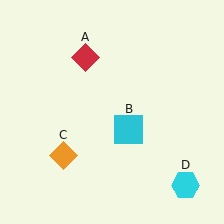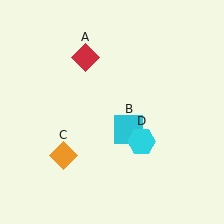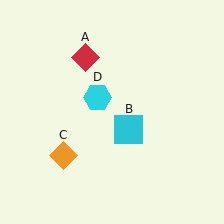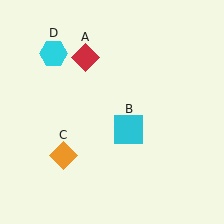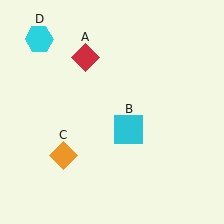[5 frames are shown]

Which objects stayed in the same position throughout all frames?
Red diamond (object A) and cyan square (object B) and orange diamond (object C) remained stationary.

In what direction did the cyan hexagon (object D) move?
The cyan hexagon (object D) moved up and to the left.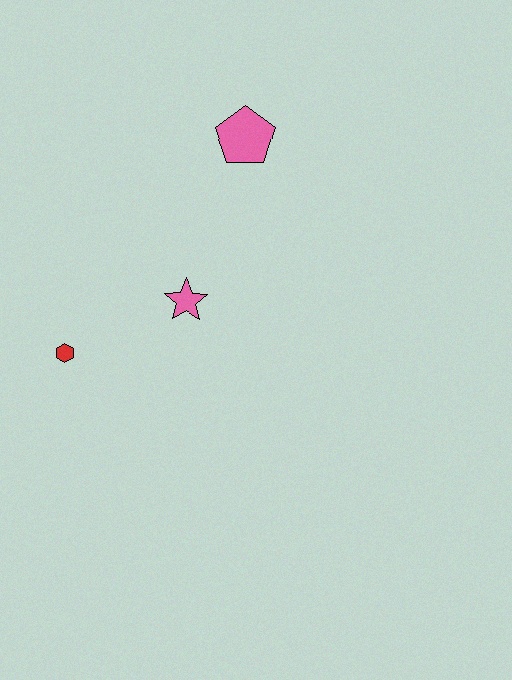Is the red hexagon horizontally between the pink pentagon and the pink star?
No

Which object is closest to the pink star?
The red hexagon is closest to the pink star.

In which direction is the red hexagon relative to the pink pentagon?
The red hexagon is below the pink pentagon.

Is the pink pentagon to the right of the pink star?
Yes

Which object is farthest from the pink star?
The pink pentagon is farthest from the pink star.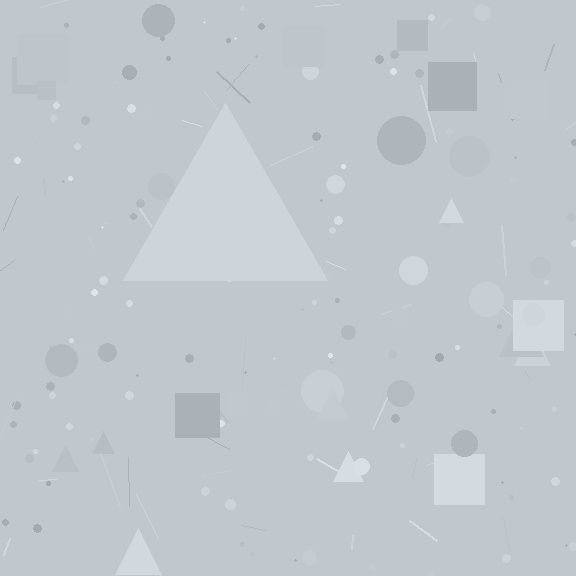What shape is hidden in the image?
A triangle is hidden in the image.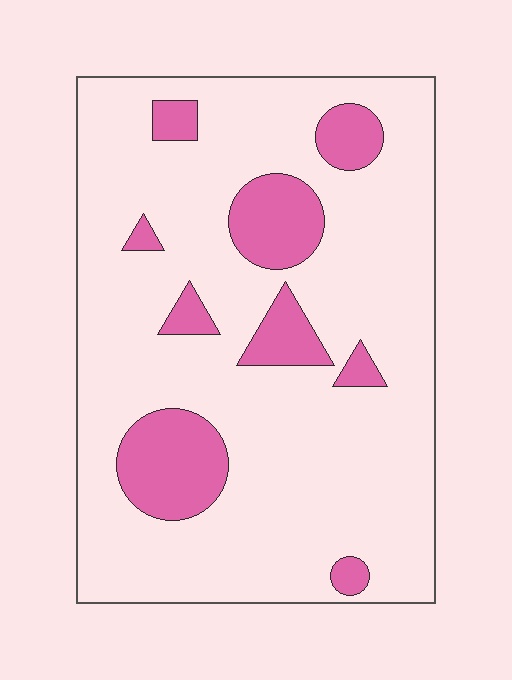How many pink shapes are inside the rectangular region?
9.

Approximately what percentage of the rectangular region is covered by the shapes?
Approximately 15%.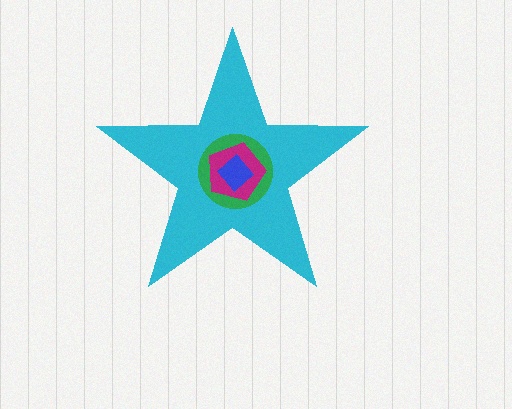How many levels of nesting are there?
4.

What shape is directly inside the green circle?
The magenta pentagon.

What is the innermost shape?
The blue diamond.